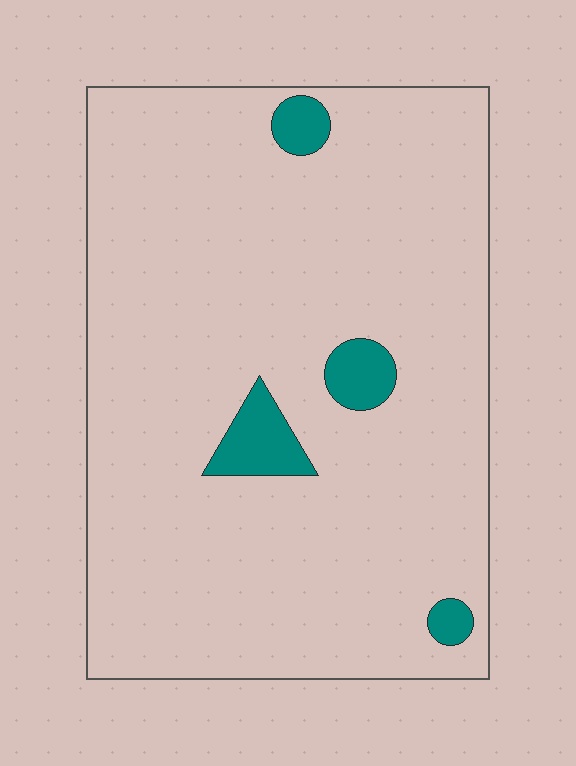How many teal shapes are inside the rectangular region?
4.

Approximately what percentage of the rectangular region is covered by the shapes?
Approximately 5%.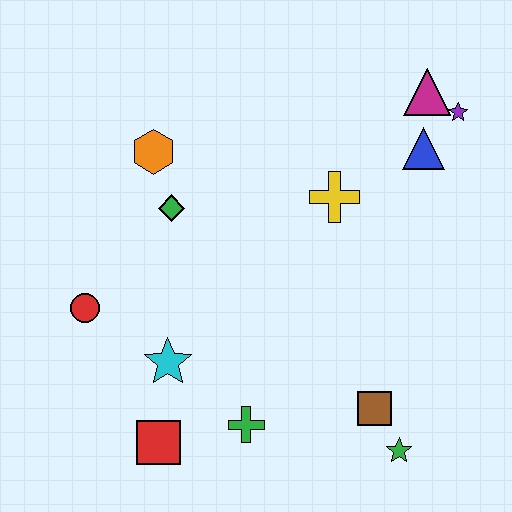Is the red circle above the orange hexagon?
No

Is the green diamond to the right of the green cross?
No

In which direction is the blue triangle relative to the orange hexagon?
The blue triangle is to the right of the orange hexagon.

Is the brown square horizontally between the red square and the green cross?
No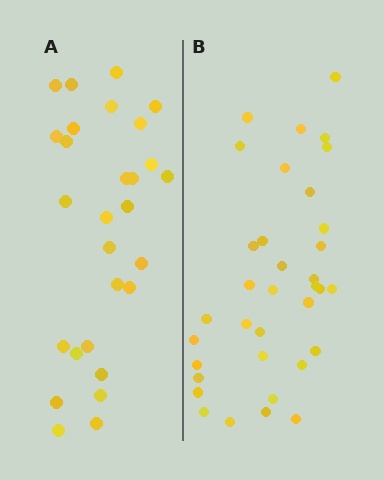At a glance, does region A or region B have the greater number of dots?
Region B (the right region) has more dots.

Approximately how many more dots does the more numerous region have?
Region B has roughly 8 or so more dots than region A.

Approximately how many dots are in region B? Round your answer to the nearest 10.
About 40 dots. (The exact count is 35, which rounds to 40.)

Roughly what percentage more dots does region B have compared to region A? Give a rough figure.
About 25% more.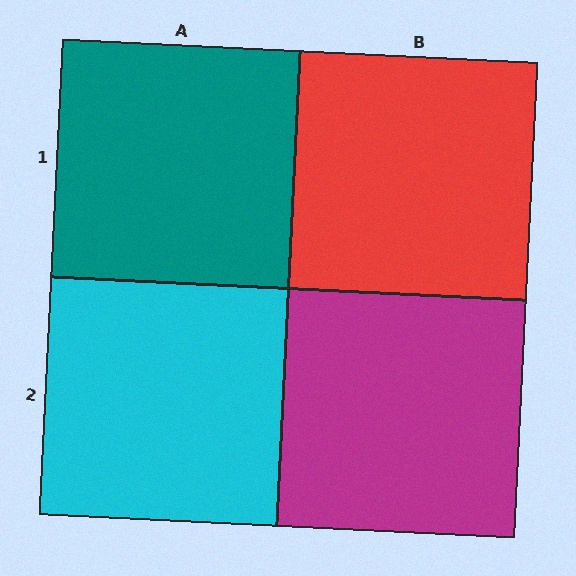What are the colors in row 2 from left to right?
Cyan, magenta.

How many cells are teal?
1 cell is teal.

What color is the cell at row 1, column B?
Red.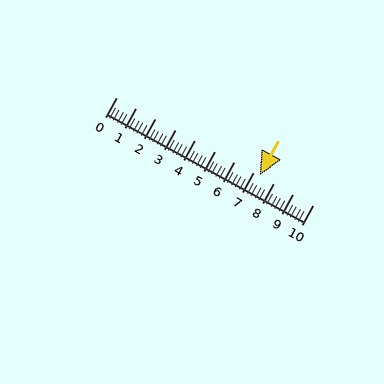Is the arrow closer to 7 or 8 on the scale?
The arrow is closer to 7.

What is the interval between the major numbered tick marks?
The major tick marks are spaced 1 units apart.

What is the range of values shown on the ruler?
The ruler shows values from 0 to 10.